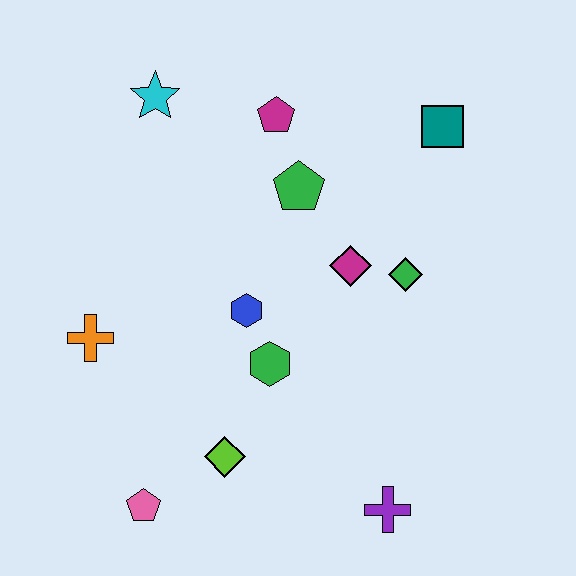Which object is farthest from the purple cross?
The cyan star is farthest from the purple cross.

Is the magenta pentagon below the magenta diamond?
No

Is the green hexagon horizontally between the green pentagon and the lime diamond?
Yes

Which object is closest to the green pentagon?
The magenta pentagon is closest to the green pentagon.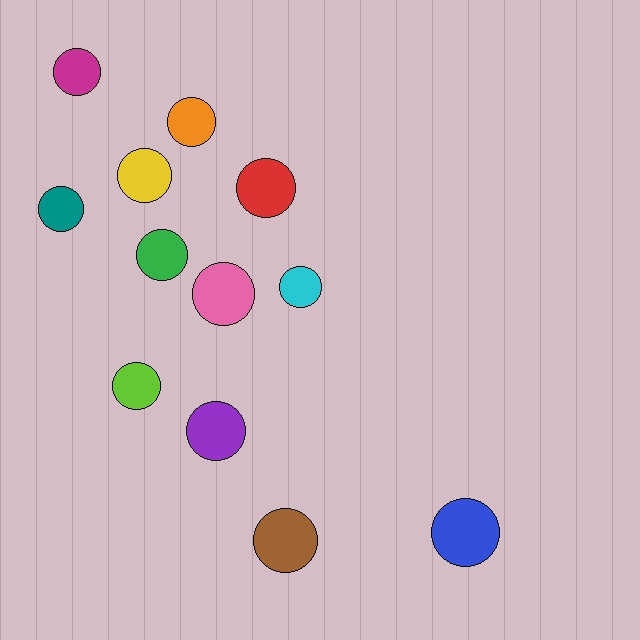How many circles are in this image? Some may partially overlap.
There are 12 circles.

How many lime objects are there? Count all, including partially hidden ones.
There is 1 lime object.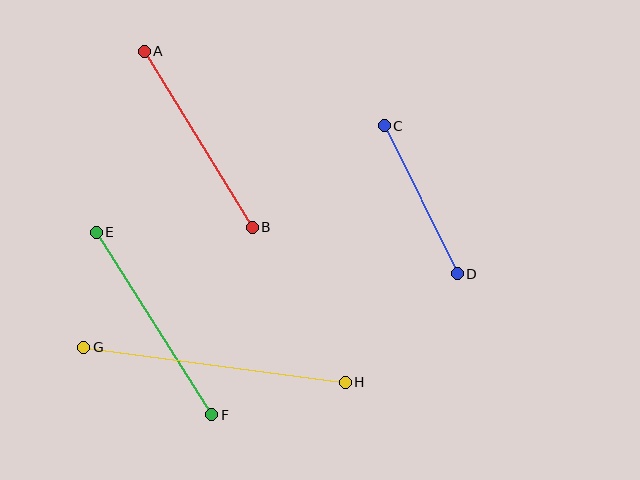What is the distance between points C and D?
The distance is approximately 165 pixels.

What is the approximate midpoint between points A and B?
The midpoint is at approximately (198, 139) pixels.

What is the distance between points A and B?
The distance is approximately 207 pixels.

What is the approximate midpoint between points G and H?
The midpoint is at approximately (215, 365) pixels.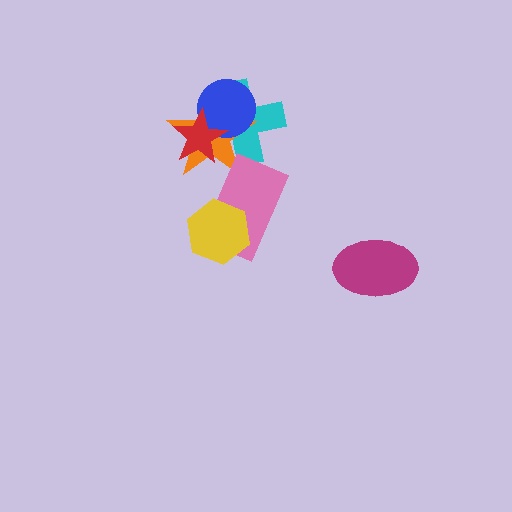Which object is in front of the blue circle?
The red star is in front of the blue circle.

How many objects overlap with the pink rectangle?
2 objects overlap with the pink rectangle.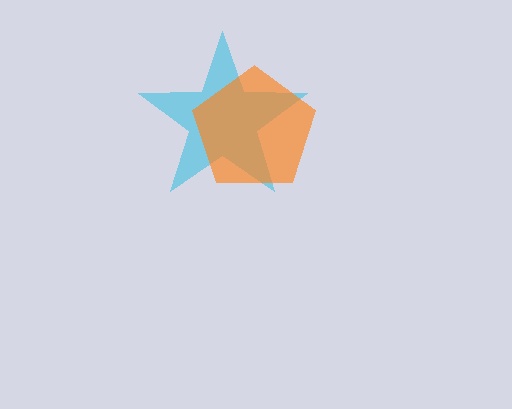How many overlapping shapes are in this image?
There are 2 overlapping shapes in the image.